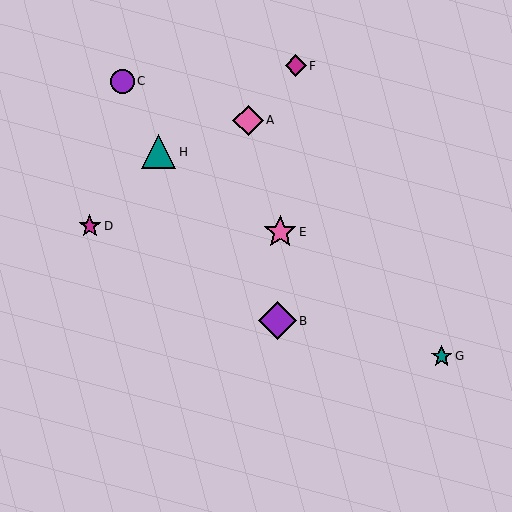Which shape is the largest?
The purple diamond (labeled B) is the largest.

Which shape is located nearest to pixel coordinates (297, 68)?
The magenta diamond (labeled F) at (296, 66) is nearest to that location.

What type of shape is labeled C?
Shape C is a purple circle.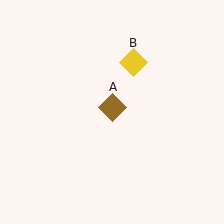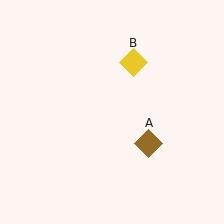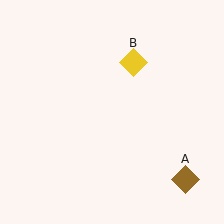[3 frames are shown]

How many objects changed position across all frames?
1 object changed position: brown diamond (object A).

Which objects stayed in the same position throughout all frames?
Yellow diamond (object B) remained stationary.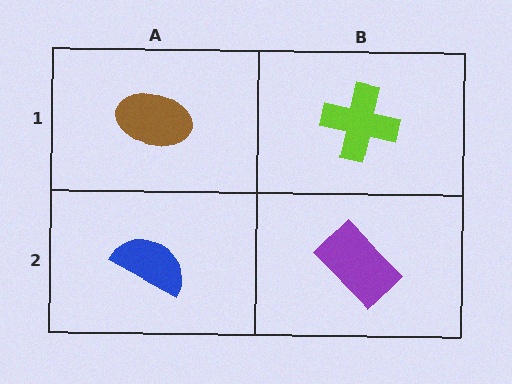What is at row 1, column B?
A lime cross.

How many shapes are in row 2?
2 shapes.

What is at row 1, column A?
A brown ellipse.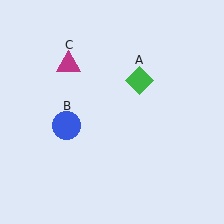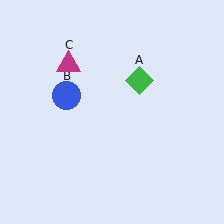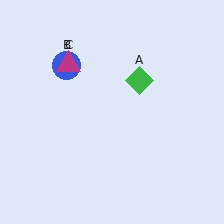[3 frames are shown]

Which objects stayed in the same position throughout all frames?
Green diamond (object A) and magenta triangle (object C) remained stationary.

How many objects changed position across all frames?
1 object changed position: blue circle (object B).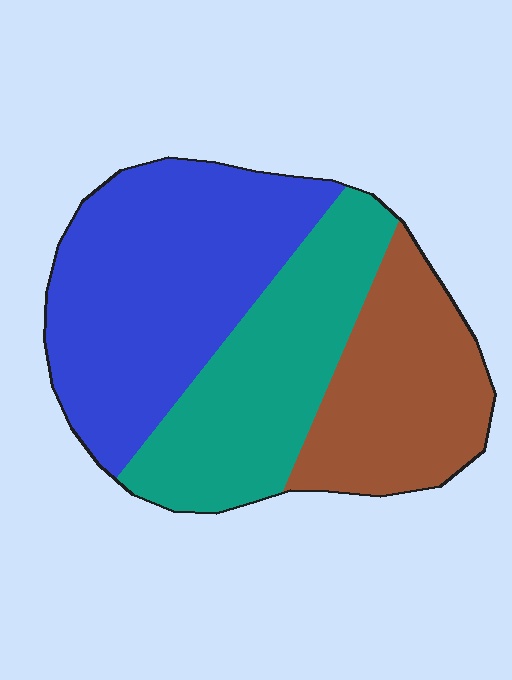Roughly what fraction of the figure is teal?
Teal takes up about one third (1/3) of the figure.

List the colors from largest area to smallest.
From largest to smallest: blue, teal, brown.